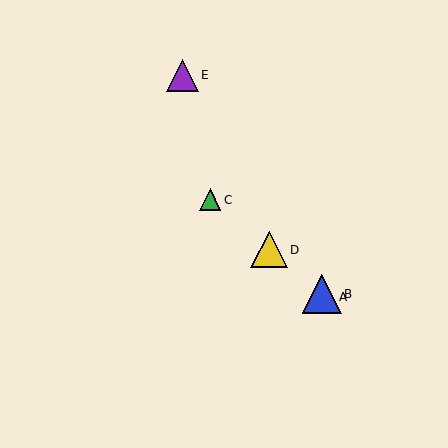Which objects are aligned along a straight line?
Objects A, B, C, D are aligned along a straight line.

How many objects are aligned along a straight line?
4 objects (A, B, C, D) are aligned along a straight line.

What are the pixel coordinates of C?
Object C is at (210, 200).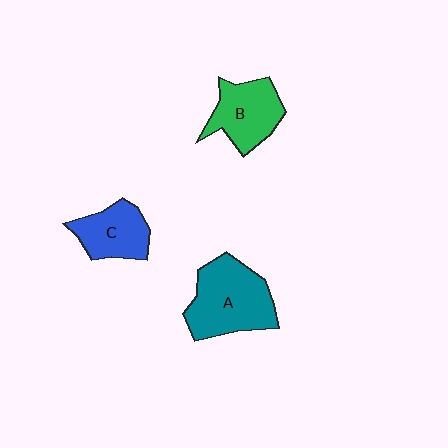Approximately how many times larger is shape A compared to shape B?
Approximately 1.4 times.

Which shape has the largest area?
Shape A (teal).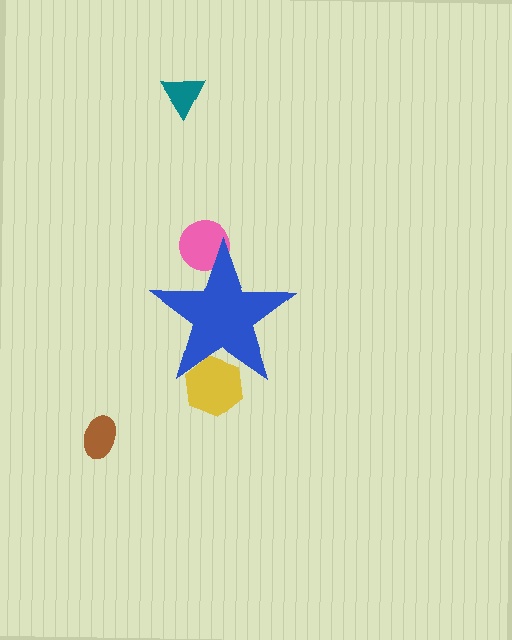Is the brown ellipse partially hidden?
No, the brown ellipse is fully visible.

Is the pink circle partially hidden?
Yes, the pink circle is partially hidden behind the blue star.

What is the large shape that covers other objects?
A blue star.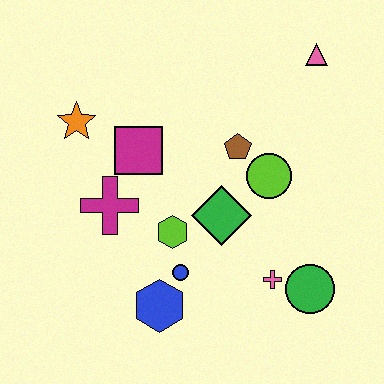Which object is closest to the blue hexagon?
The blue circle is closest to the blue hexagon.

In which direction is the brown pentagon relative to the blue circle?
The brown pentagon is above the blue circle.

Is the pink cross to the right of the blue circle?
Yes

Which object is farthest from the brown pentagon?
The blue hexagon is farthest from the brown pentagon.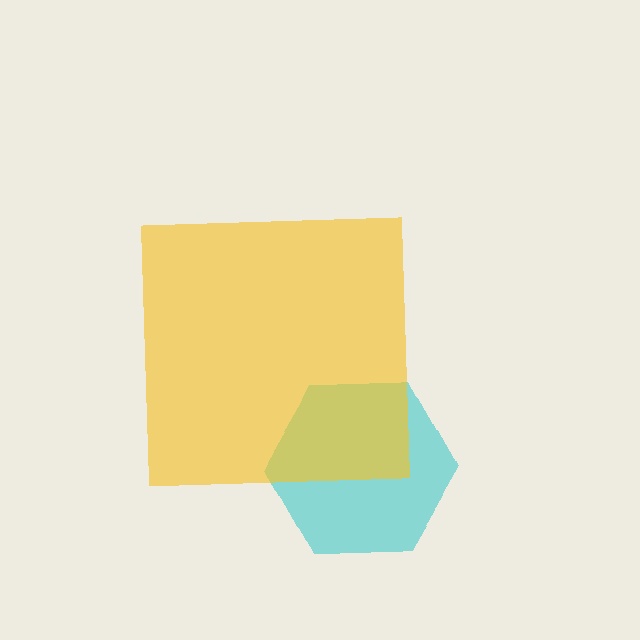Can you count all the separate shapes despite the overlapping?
Yes, there are 2 separate shapes.